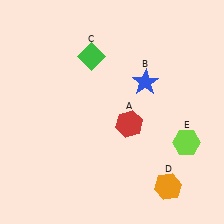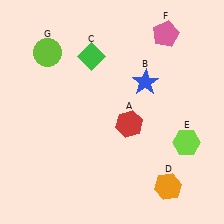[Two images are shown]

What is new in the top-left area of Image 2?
A lime circle (G) was added in the top-left area of Image 2.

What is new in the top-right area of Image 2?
A pink pentagon (F) was added in the top-right area of Image 2.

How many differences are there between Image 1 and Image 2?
There are 2 differences between the two images.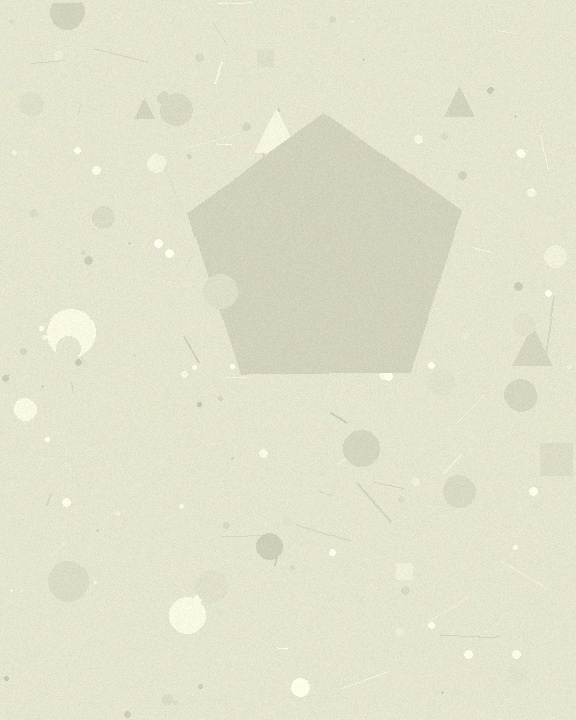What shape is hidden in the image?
A pentagon is hidden in the image.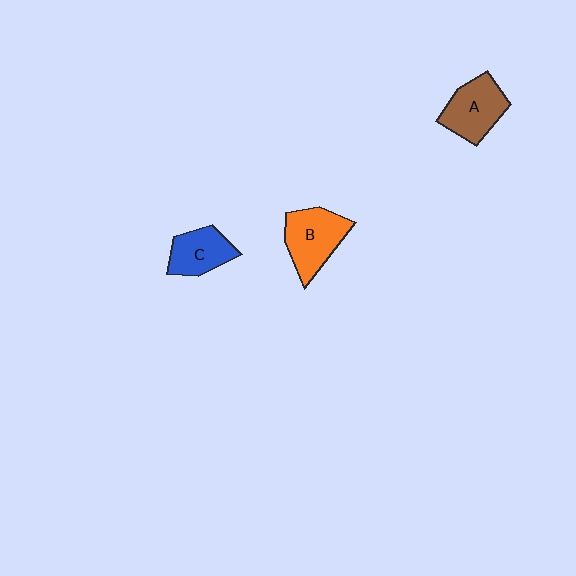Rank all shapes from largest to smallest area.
From largest to smallest: B (orange), A (brown), C (blue).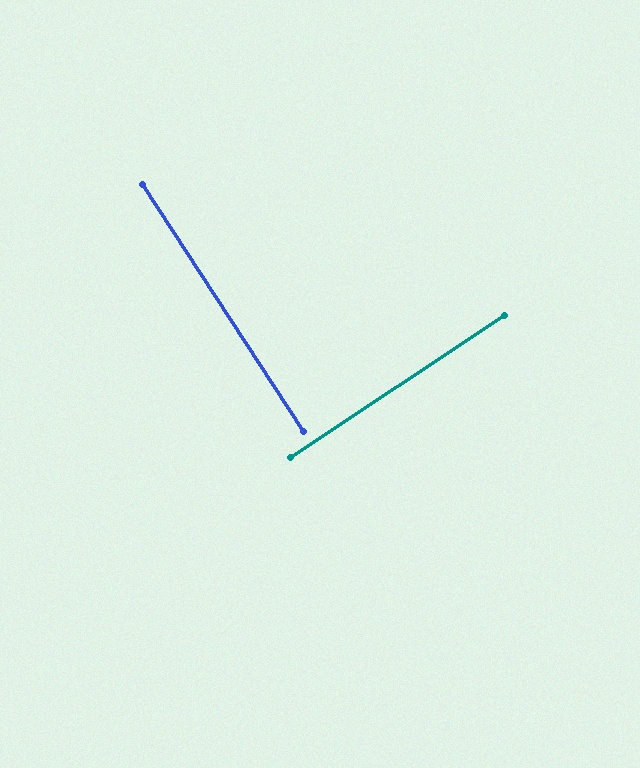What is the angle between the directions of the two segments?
Approximately 90 degrees.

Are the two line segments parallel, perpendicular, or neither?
Perpendicular — they meet at approximately 90°.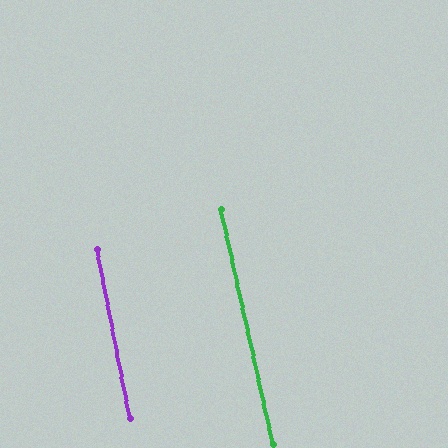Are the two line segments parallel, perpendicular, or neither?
Parallel — their directions differ by only 1.5°.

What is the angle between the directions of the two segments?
Approximately 2 degrees.